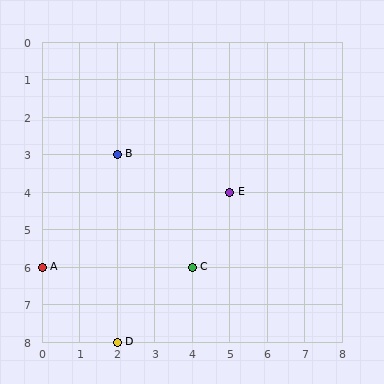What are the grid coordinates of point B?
Point B is at grid coordinates (2, 3).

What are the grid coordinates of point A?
Point A is at grid coordinates (0, 6).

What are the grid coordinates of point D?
Point D is at grid coordinates (2, 8).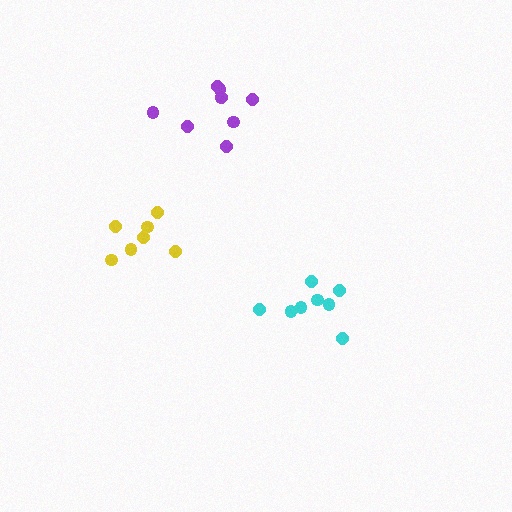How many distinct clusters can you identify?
There are 3 distinct clusters.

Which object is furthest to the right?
The cyan cluster is rightmost.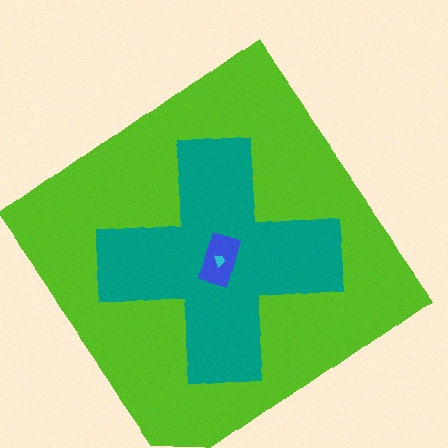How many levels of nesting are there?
4.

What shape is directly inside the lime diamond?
The teal cross.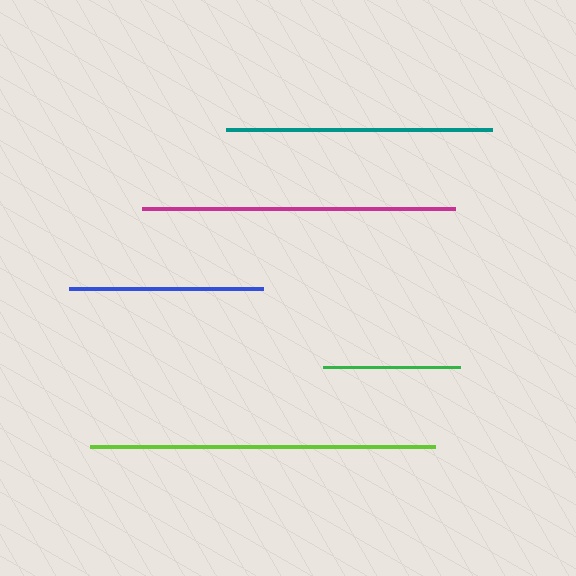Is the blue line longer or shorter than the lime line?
The lime line is longer than the blue line.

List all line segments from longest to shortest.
From longest to shortest: lime, magenta, teal, blue, green.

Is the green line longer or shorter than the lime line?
The lime line is longer than the green line.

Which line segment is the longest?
The lime line is the longest at approximately 345 pixels.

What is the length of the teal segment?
The teal segment is approximately 266 pixels long.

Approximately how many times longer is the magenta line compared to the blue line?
The magenta line is approximately 1.6 times the length of the blue line.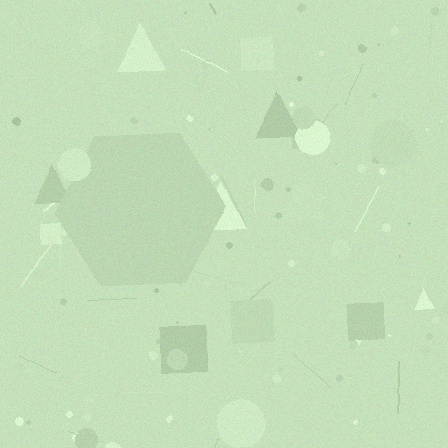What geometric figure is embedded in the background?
A hexagon is embedded in the background.